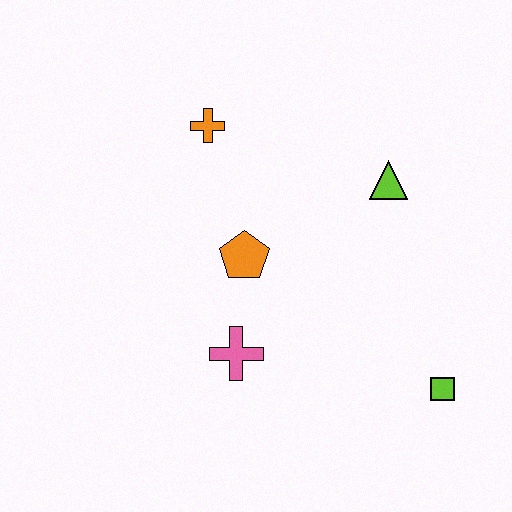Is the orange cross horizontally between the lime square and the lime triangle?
No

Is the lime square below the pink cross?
Yes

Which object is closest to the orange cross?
The orange pentagon is closest to the orange cross.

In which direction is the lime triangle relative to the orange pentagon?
The lime triangle is to the right of the orange pentagon.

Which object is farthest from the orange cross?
The lime square is farthest from the orange cross.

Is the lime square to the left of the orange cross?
No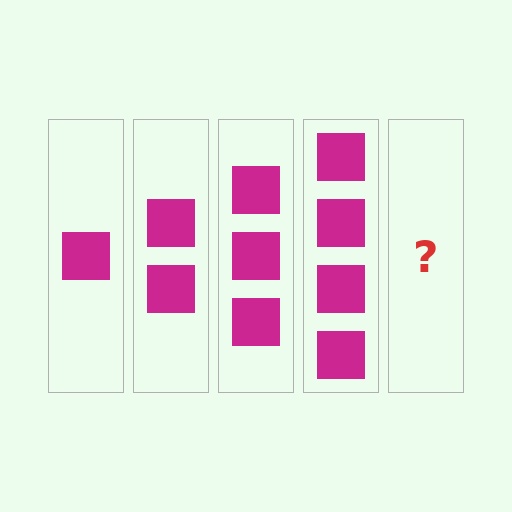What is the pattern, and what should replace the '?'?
The pattern is that each step adds one more square. The '?' should be 5 squares.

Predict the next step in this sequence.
The next step is 5 squares.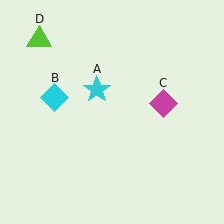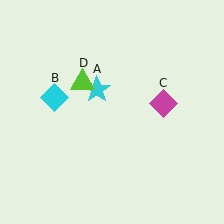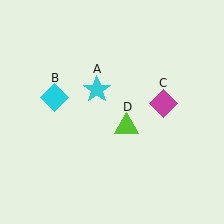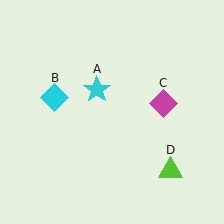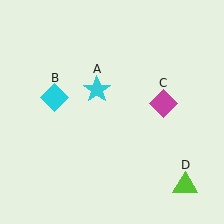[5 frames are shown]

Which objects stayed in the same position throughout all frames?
Cyan star (object A) and cyan diamond (object B) and magenta diamond (object C) remained stationary.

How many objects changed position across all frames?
1 object changed position: lime triangle (object D).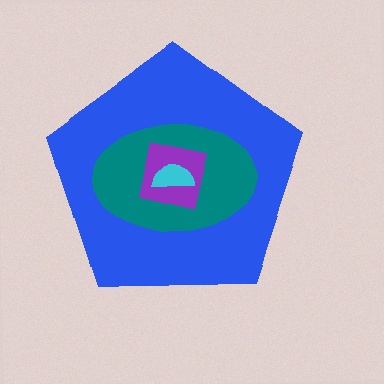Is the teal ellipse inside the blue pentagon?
Yes.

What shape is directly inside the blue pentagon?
The teal ellipse.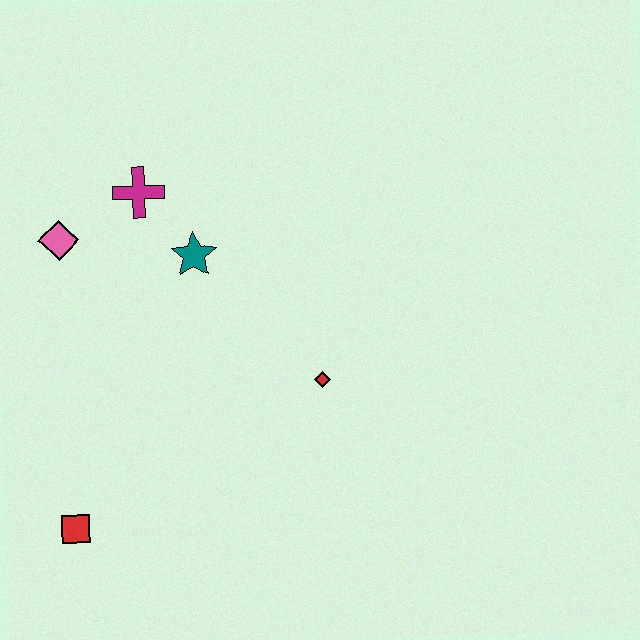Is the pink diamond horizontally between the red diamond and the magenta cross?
No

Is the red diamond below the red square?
No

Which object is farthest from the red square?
The magenta cross is farthest from the red square.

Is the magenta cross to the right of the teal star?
No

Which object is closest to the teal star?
The magenta cross is closest to the teal star.